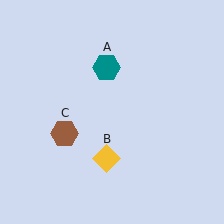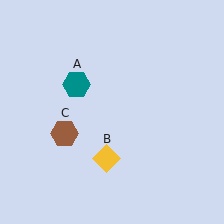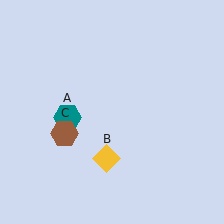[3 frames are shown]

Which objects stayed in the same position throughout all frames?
Yellow diamond (object B) and brown hexagon (object C) remained stationary.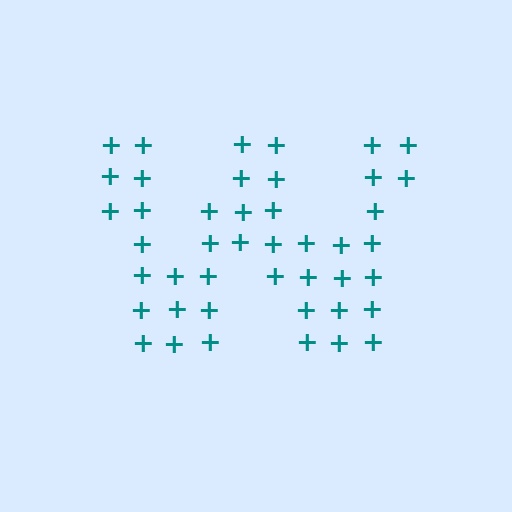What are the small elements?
The small elements are plus signs.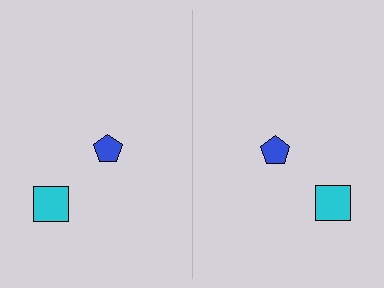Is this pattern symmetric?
Yes, this pattern has bilateral (reflection) symmetry.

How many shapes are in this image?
There are 4 shapes in this image.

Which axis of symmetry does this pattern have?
The pattern has a vertical axis of symmetry running through the center of the image.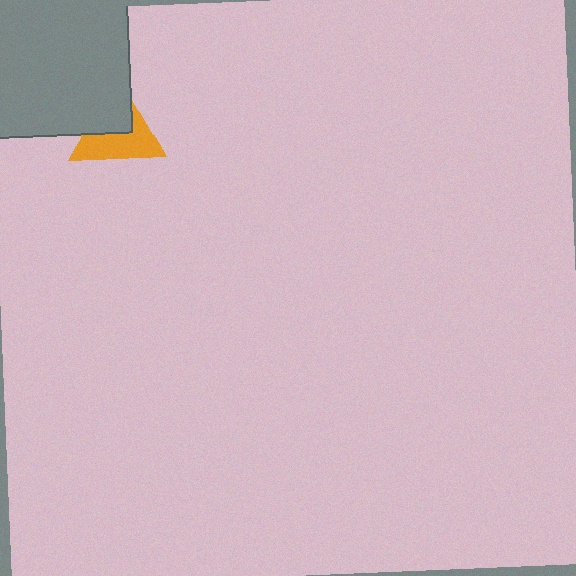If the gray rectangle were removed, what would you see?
You would see the complete orange triangle.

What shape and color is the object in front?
The object in front is a gray rectangle.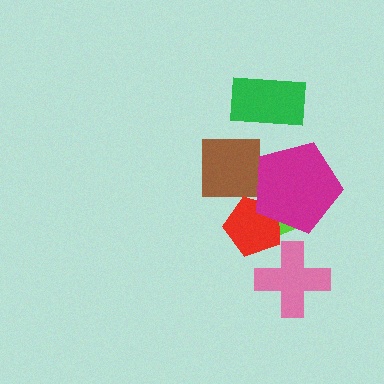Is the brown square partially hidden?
Yes, it is partially covered by another shape.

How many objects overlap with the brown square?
1 object overlaps with the brown square.